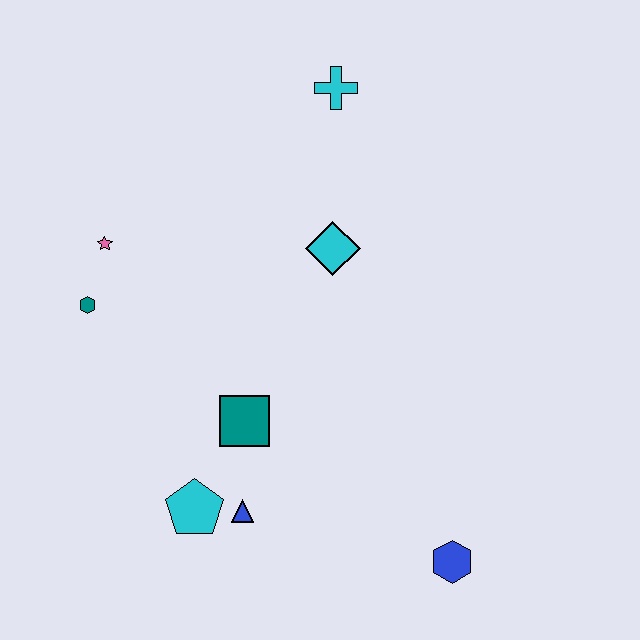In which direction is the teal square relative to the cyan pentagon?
The teal square is above the cyan pentagon.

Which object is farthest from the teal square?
The cyan cross is farthest from the teal square.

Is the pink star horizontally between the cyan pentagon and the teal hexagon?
Yes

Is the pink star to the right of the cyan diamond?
No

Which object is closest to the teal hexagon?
The pink star is closest to the teal hexagon.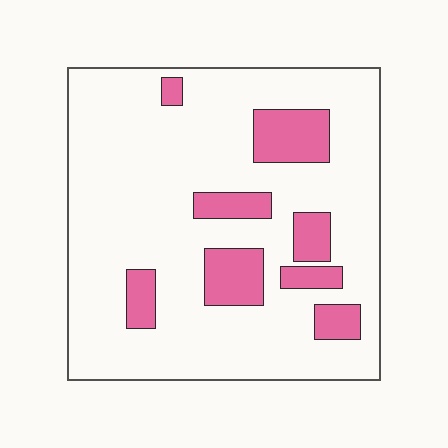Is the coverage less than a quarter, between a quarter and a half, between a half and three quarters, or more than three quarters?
Less than a quarter.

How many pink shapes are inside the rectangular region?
8.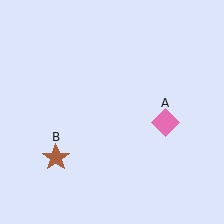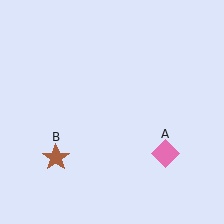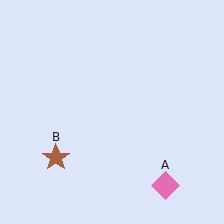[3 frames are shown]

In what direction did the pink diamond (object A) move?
The pink diamond (object A) moved down.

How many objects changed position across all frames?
1 object changed position: pink diamond (object A).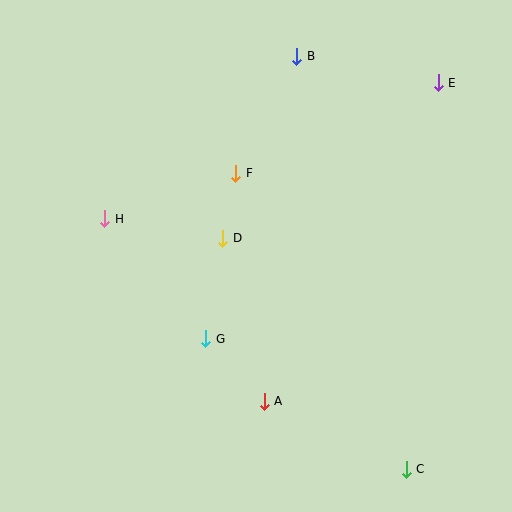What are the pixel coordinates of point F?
Point F is at (236, 174).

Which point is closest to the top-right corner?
Point E is closest to the top-right corner.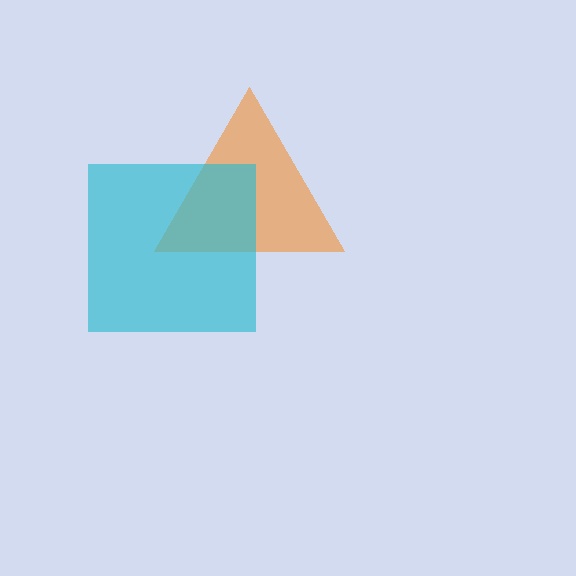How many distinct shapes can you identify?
There are 2 distinct shapes: an orange triangle, a cyan square.